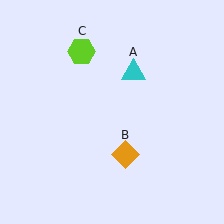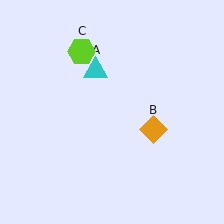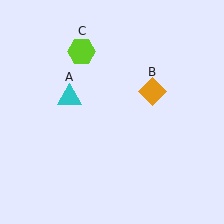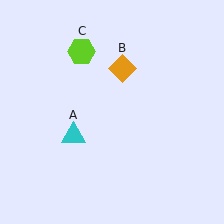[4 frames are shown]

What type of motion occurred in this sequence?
The cyan triangle (object A), orange diamond (object B) rotated counterclockwise around the center of the scene.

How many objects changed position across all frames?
2 objects changed position: cyan triangle (object A), orange diamond (object B).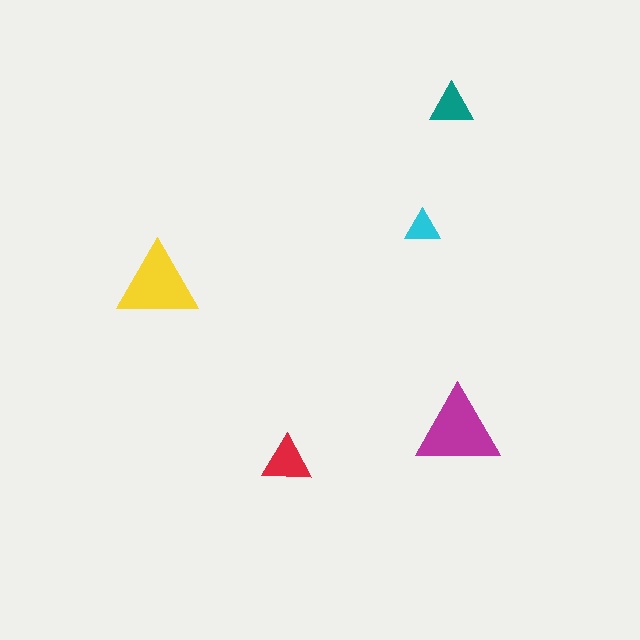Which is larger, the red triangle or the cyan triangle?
The red one.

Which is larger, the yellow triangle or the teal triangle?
The yellow one.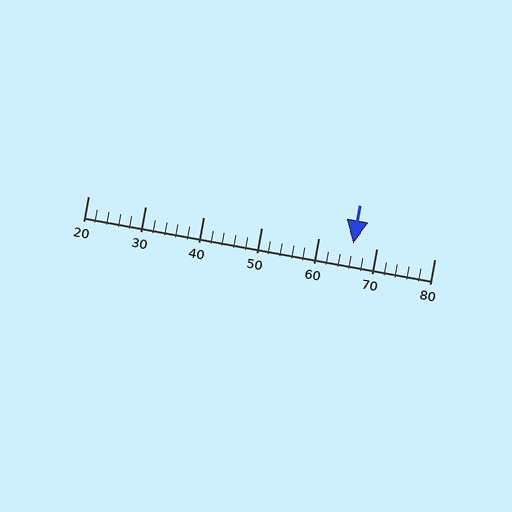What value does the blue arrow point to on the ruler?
The blue arrow points to approximately 66.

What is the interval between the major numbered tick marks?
The major tick marks are spaced 10 units apart.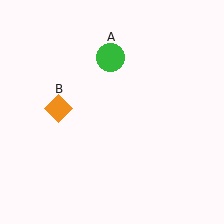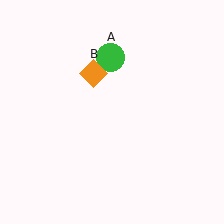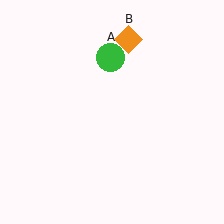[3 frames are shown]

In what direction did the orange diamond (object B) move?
The orange diamond (object B) moved up and to the right.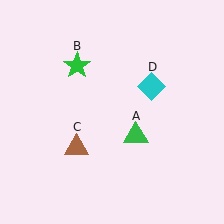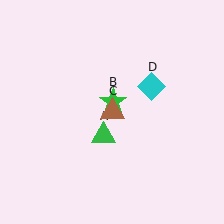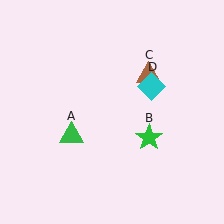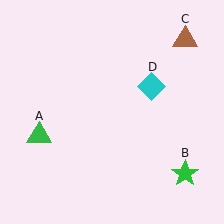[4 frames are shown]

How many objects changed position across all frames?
3 objects changed position: green triangle (object A), green star (object B), brown triangle (object C).